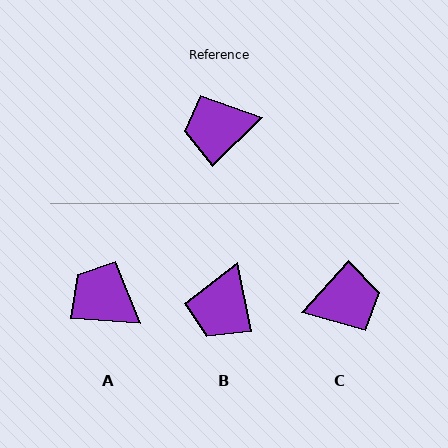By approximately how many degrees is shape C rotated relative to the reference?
Approximately 176 degrees clockwise.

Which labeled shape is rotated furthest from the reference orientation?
C, about 176 degrees away.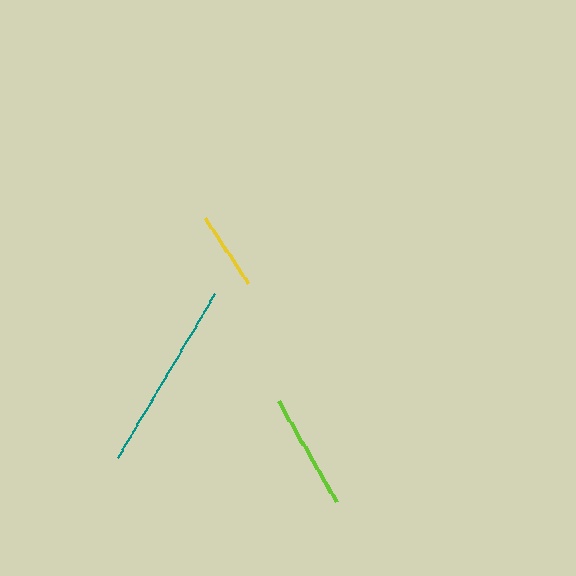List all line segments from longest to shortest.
From longest to shortest: teal, lime, yellow.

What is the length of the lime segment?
The lime segment is approximately 116 pixels long.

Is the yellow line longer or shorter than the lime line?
The lime line is longer than the yellow line.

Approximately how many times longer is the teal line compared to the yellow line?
The teal line is approximately 2.5 times the length of the yellow line.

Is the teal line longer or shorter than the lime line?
The teal line is longer than the lime line.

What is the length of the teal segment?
The teal segment is approximately 191 pixels long.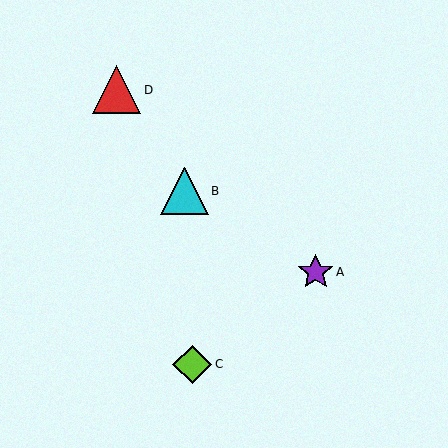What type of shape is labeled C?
Shape C is a lime diamond.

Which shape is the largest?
The red triangle (labeled D) is the largest.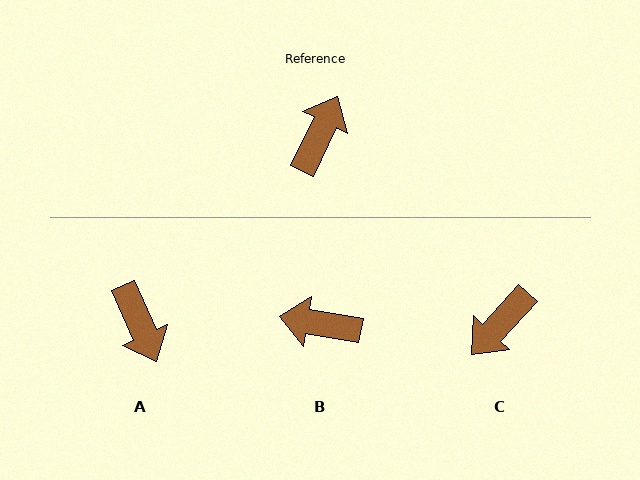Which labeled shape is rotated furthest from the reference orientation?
C, about 163 degrees away.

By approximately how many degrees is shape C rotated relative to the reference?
Approximately 163 degrees counter-clockwise.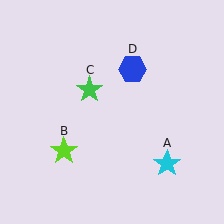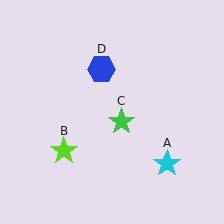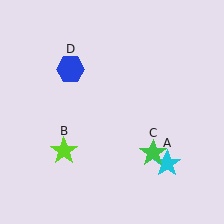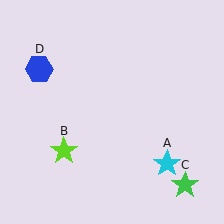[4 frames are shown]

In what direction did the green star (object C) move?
The green star (object C) moved down and to the right.